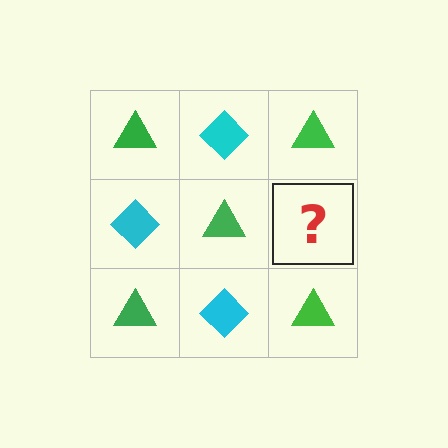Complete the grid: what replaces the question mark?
The question mark should be replaced with a cyan diamond.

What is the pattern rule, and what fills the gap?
The rule is that it alternates green triangle and cyan diamond in a checkerboard pattern. The gap should be filled with a cyan diamond.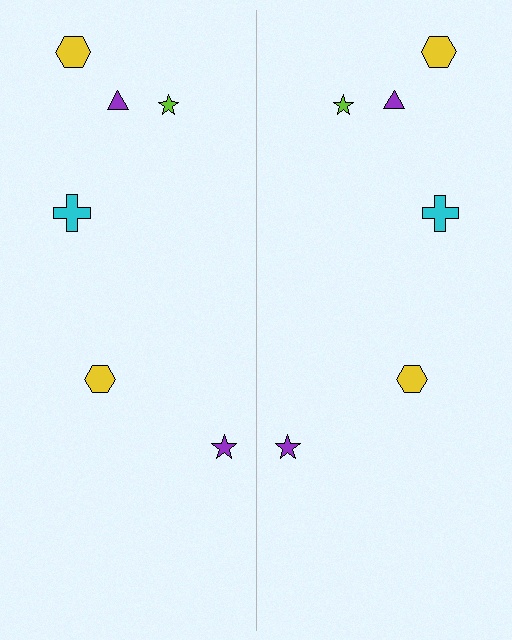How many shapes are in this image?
There are 12 shapes in this image.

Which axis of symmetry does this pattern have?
The pattern has a vertical axis of symmetry running through the center of the image.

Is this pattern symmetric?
Yes, this pattern has bilateral (reflection) symmetry.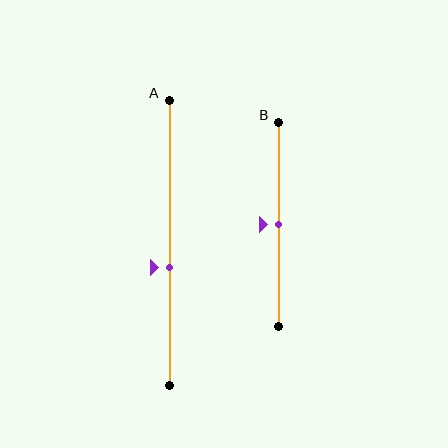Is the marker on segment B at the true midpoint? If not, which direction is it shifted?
Yes, the marker on segment B is at the true midpoint.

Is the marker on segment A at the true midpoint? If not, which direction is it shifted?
No, the marker on segment A is shifted downward by about 9% of the segment length.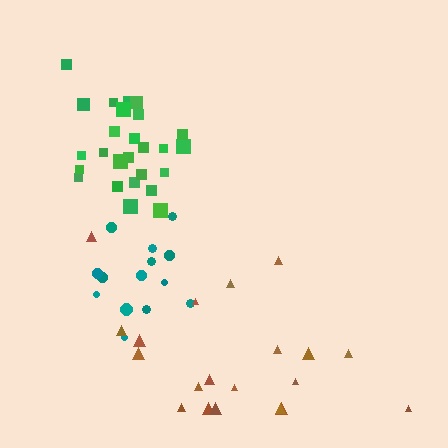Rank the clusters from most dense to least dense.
green, teal, brown.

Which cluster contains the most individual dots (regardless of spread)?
Green (26).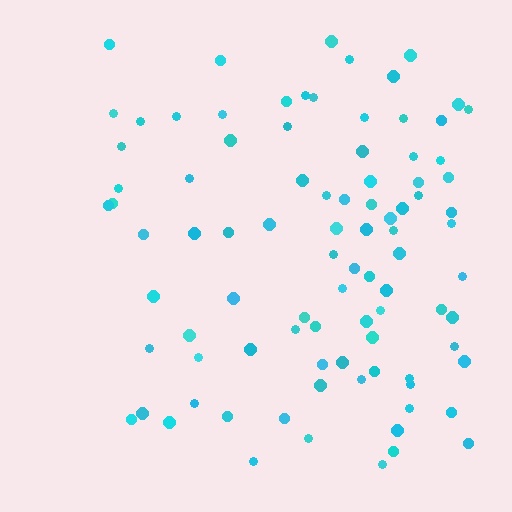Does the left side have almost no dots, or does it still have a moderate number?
Still a moderate number, just noticeably fewer than the right.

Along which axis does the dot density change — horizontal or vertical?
Horizontal.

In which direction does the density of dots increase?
From left to right, with the right side densest.